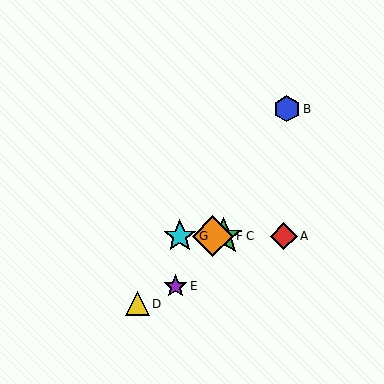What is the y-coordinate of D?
Object D is at y≈304.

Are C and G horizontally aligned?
Yes, both are at y≈236.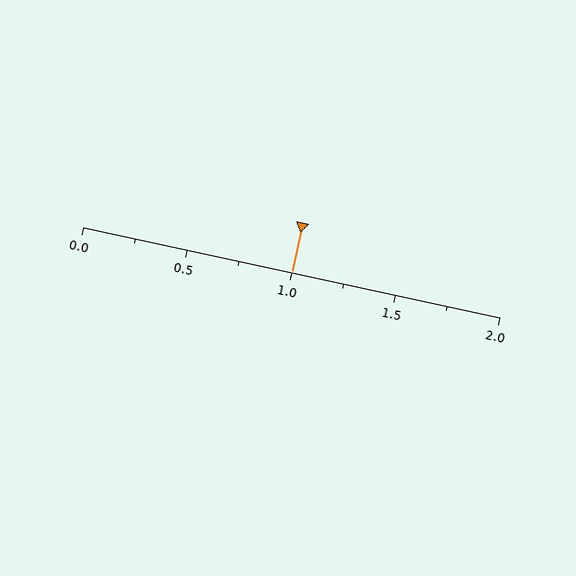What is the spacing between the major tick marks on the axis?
The major ticks are spaced 0.5 apart.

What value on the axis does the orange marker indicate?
The marker indicates approximately 1.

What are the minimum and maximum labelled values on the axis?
The axis runs from 0.0 to 2.0.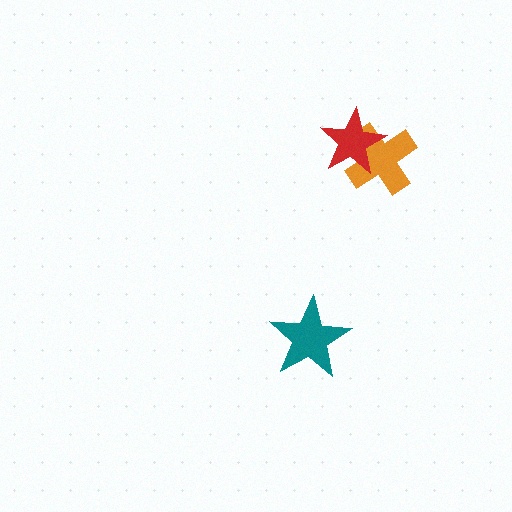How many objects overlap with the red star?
1 object overlaps with the red star.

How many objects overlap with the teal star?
0 objects overlap with the teal star.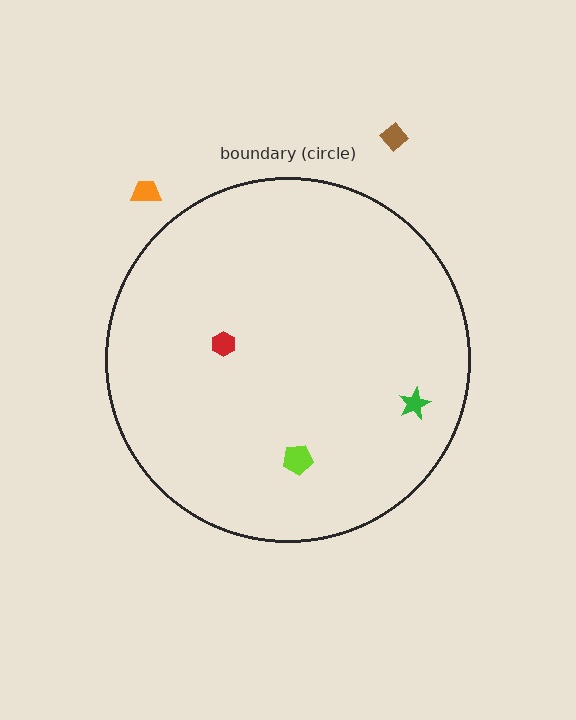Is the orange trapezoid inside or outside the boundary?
Outside.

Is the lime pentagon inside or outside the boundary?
Inside.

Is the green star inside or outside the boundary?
Inside.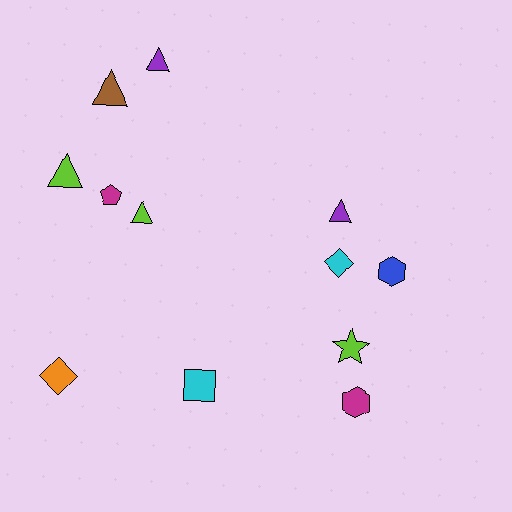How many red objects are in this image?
There are no red objects.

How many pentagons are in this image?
There is 1 pentagon.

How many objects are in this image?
There are 12 objects.